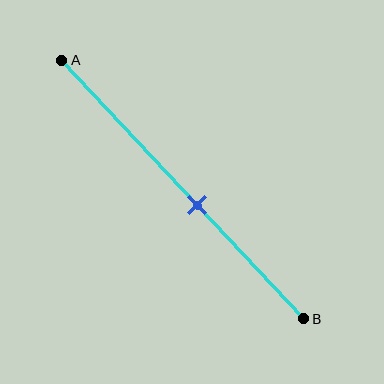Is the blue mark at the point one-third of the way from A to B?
No, the mark is at about 55% from A, not at the 33% one-third point.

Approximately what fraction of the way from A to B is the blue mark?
The blue mark is approximately 55% of the way from A to B.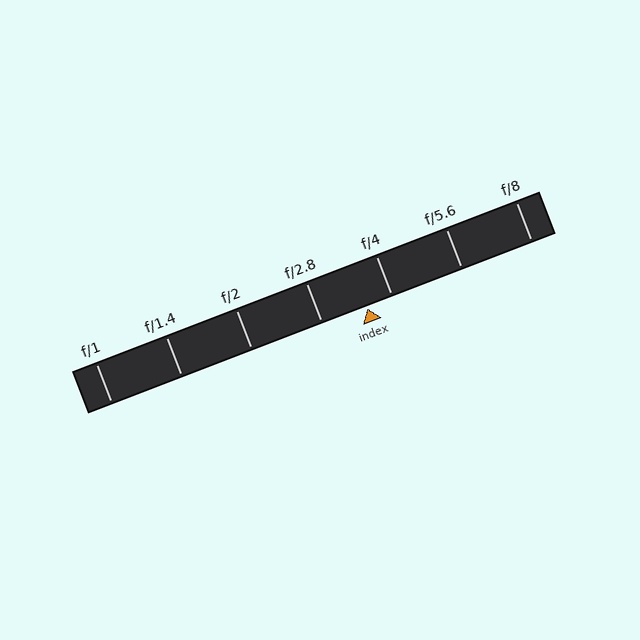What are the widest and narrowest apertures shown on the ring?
The widest aperture shown is f/1 and the narrowest is f/8.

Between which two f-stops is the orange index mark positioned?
The index mark is between f/2.8 and f/4.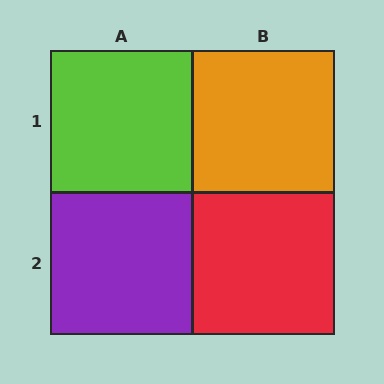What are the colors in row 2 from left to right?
Purple, red.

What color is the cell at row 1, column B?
Orange.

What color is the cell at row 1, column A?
Lime.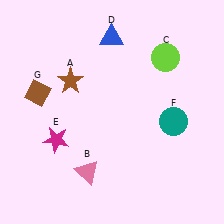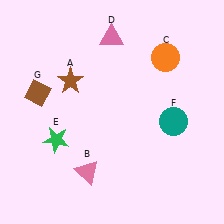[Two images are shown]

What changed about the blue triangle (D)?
In Image 1, D is blue. In Image 2, it changed to pink.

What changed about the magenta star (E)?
In Image 1, E is magenta. In Image 2, it changed to green.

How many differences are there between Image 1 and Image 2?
There are 3 differences between the two images.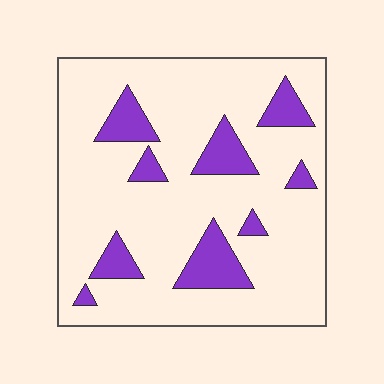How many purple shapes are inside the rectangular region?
9.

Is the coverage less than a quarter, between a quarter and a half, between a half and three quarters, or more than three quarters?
Less than a quarter.